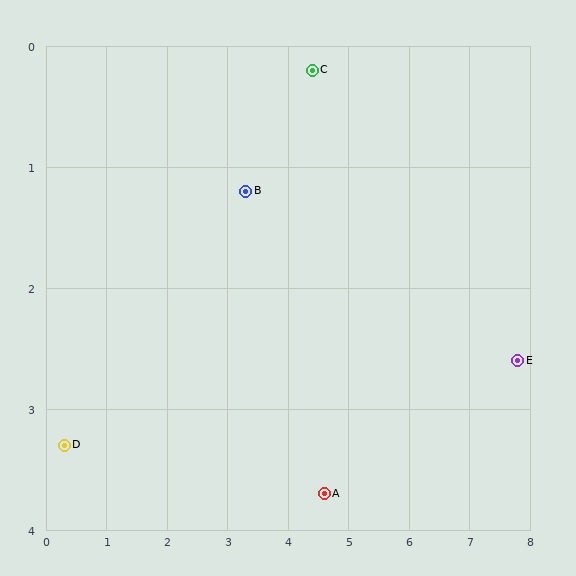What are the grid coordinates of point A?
Point A is at approximately (4.6, 3.7).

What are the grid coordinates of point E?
Point E is at approximately (7.8, 2.6).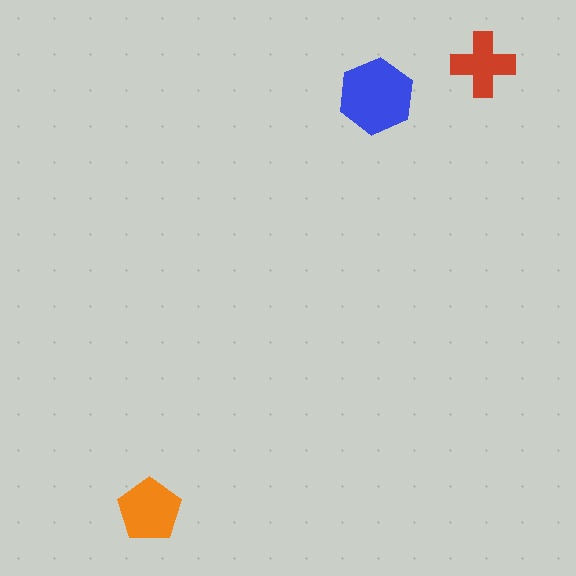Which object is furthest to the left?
The orange pentagon is leftmost.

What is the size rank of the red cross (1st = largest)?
3rd.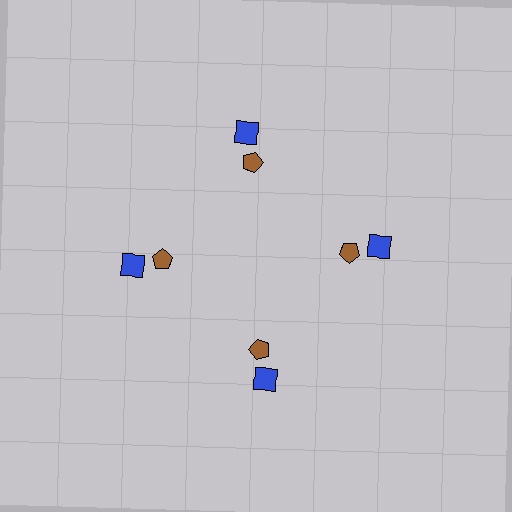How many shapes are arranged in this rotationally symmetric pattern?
There are 8 shapes, arranged in 4 groups of 2.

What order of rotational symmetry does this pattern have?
This pattern has 4-fold rotational symmetry.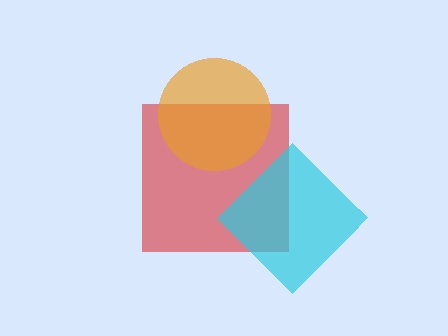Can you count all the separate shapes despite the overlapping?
Yes, there are 3 separate shapes.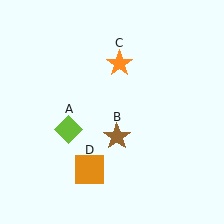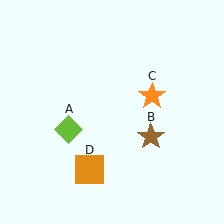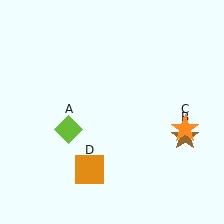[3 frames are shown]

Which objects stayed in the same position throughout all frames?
Lime diamond (object A) and orange square (object D) remained stationary.